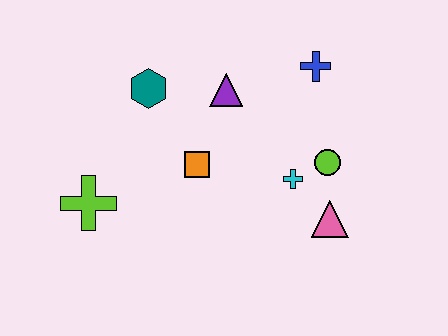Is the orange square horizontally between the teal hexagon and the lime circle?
Yes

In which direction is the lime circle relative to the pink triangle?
The lime circle is above the pink triangle.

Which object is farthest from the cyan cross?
The lime cross is farthest from the cyan cross.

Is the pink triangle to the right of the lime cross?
Yes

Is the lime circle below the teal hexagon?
Yes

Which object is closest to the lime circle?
The cyan cross is closest to the lime circle.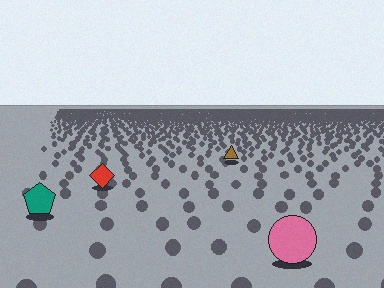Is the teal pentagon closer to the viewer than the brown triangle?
Yes. The teal pentagon is closer — you can tell from the texture gradient: the ground texture is coarser near it.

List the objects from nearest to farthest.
From nearest to farthest: the pink circle, the teal pentagon, the red diamond, the brown triangle.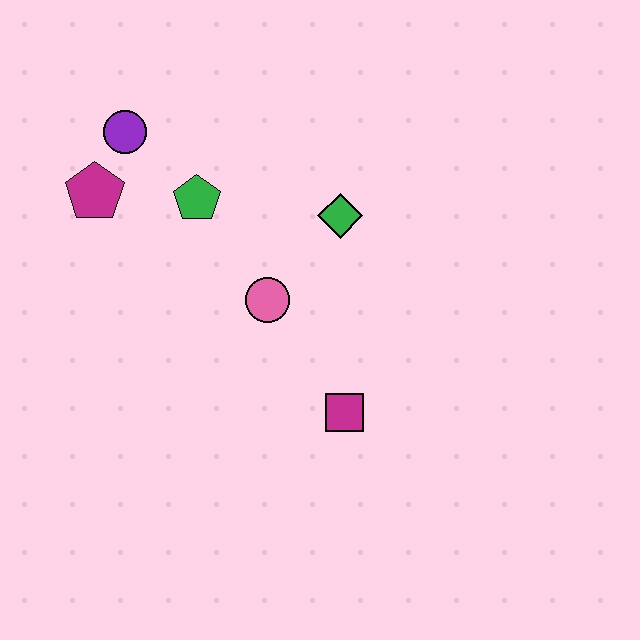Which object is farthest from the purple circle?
The magenta square is farthest from the purple circle.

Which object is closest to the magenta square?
The pink circle is closest to the magenta square.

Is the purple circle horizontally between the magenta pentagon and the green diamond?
Yes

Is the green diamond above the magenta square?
Yes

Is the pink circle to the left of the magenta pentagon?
No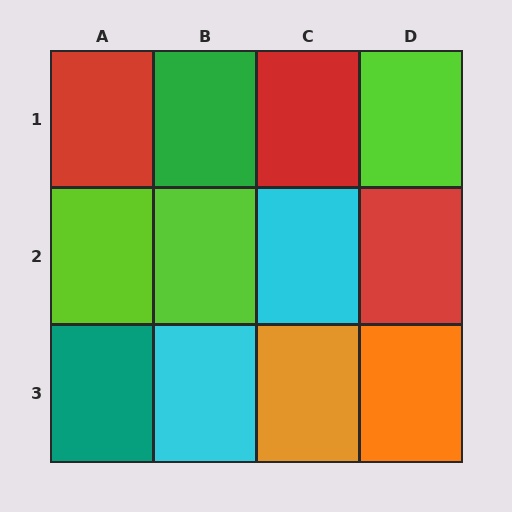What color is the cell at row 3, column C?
Orange.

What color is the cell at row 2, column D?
Red.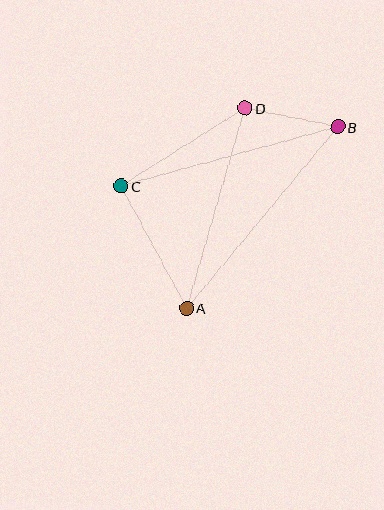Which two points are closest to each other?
Points B and D are closest to each other.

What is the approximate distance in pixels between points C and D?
The distance between C and D is approximately 146 pixels.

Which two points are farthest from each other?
Points A and B are farthest from each other.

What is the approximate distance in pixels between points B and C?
The distance between B and C is approximately 224 pixels.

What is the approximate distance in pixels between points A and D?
The distance between A and D is approximately 208 pixels.